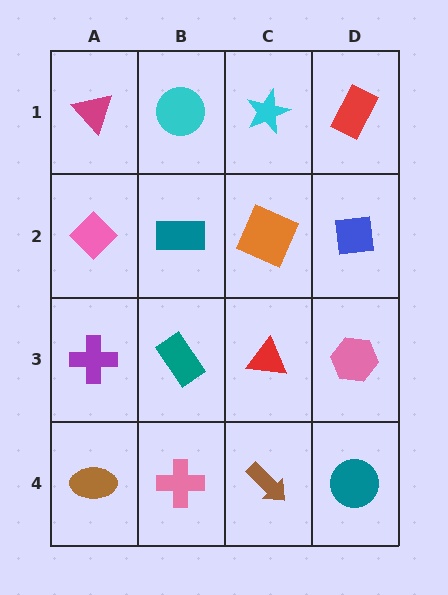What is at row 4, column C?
A brown arrow.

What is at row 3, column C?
A red triangle.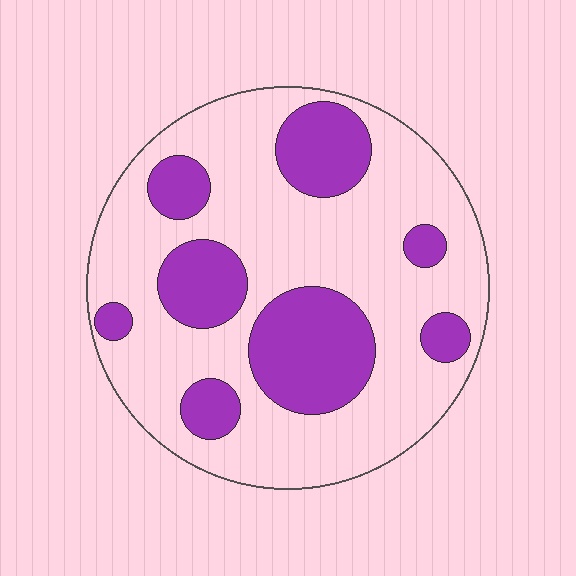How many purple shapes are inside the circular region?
8.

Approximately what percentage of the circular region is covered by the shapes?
Approximately 30%.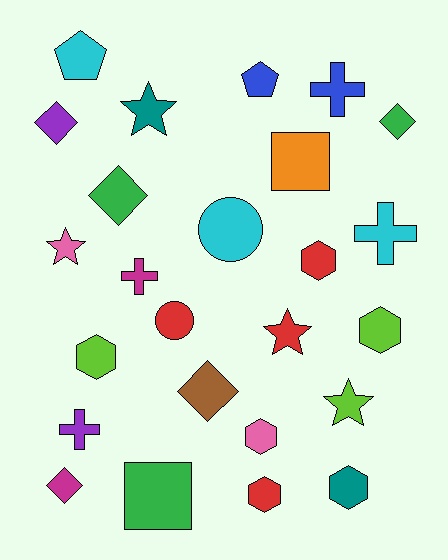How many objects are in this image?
There are 25 objects.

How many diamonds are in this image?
There are 5 diamonds.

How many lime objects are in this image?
There are 3 lime objects.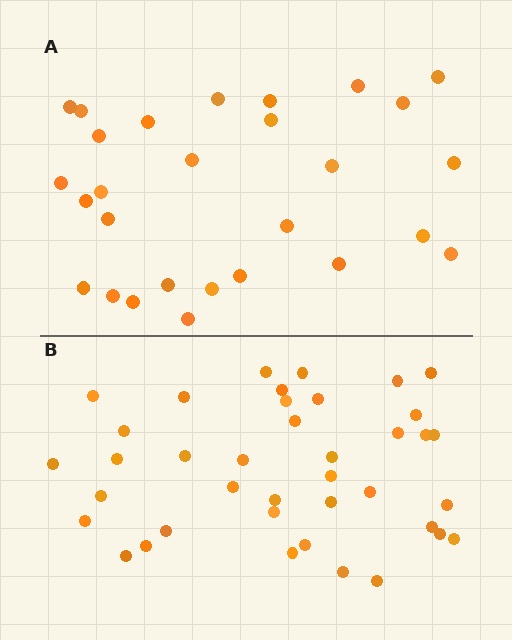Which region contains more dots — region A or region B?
Region B (the bottom region) has more dots.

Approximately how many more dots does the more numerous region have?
Region B has roughly 12 or so more dots than region A.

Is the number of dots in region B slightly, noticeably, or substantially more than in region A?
Region B has noticeably more, but not dramatically so. The ratio is roughly 1.4 to 1.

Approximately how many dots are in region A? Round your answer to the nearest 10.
About 30 dots. (The exact count is 28, which rounds to 30.)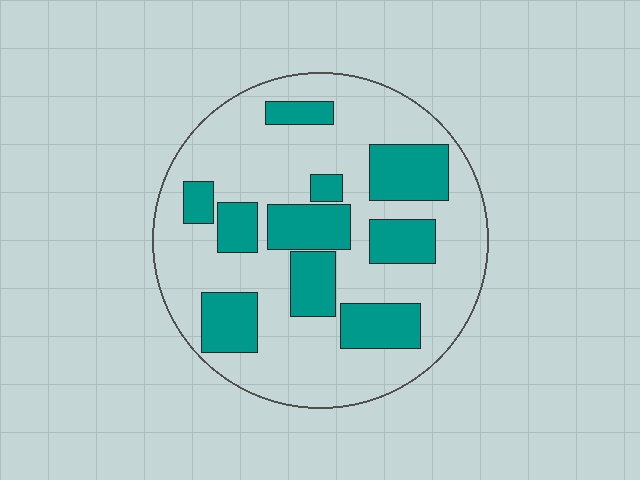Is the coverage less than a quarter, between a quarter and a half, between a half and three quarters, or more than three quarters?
Between a quarter and a half.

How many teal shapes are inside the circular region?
10.